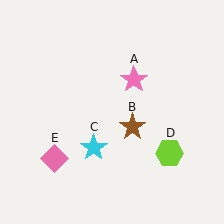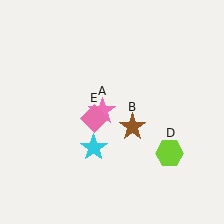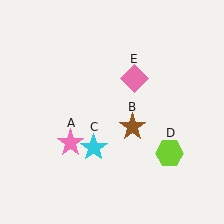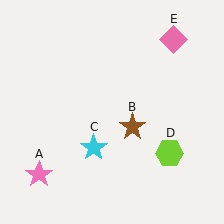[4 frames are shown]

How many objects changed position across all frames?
2 objects changed position: pink star (object A), pink diamond (object E).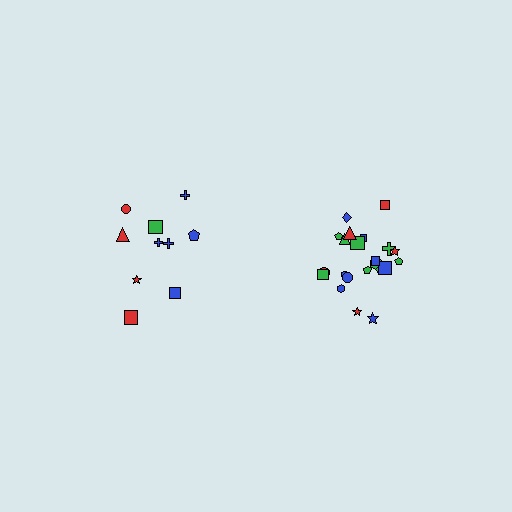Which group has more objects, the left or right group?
The right group.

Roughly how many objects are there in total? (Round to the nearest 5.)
Roughly 30 objects in total.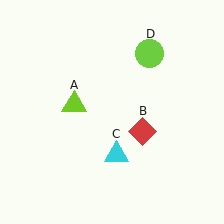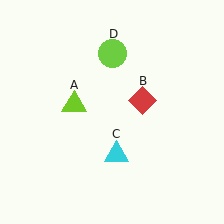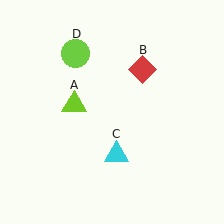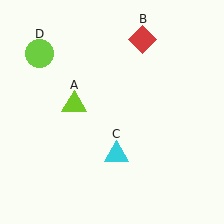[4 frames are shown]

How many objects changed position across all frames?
2 objects changed position: red diamond (object B), lime circle (object D).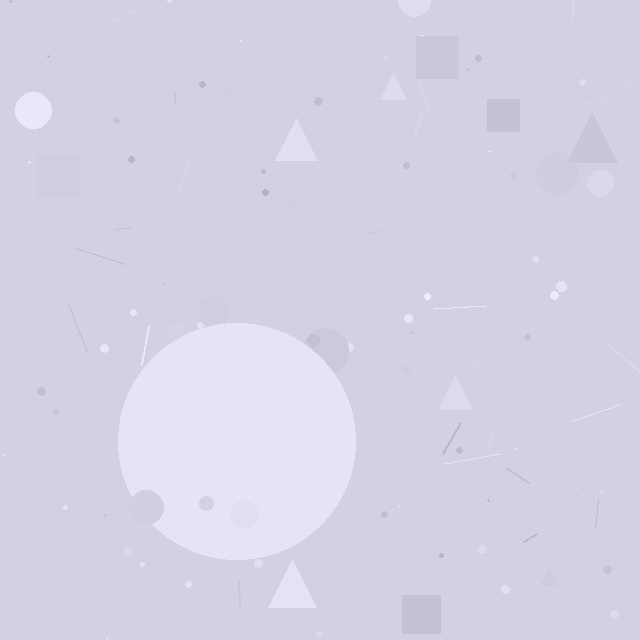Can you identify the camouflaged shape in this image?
The camouflaged shape is a circle.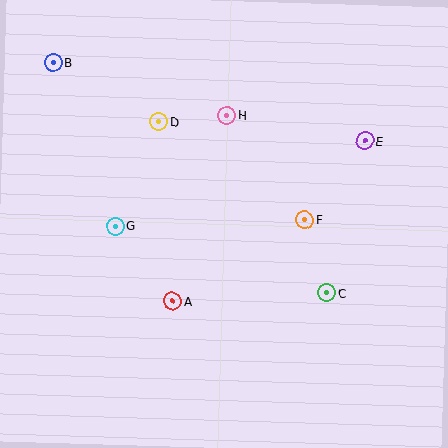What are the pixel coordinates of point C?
Point C is at (327, 293).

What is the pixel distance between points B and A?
The distance between B and A is 267 pixels.